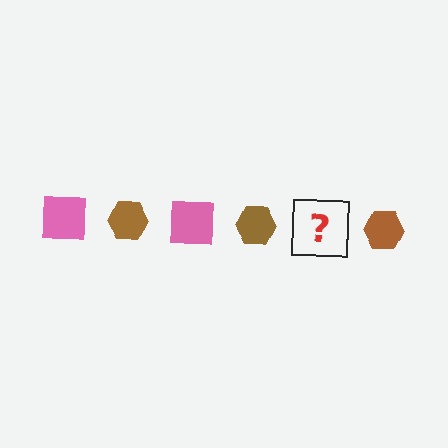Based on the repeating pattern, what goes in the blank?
The blank should be a pink square.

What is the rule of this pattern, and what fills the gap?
The rule is that the pattern alternates between pink square and brown hexagon. The gap should be filled with a pink square.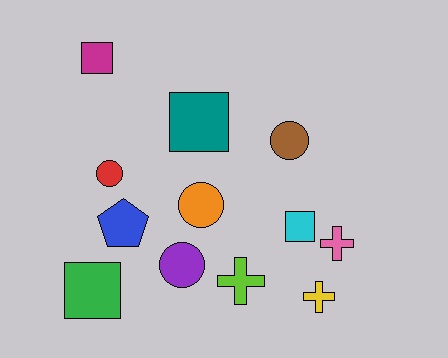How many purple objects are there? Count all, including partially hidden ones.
There is 1 purple object.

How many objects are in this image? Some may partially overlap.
There are 12 objects.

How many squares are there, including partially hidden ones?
There are 4 squares.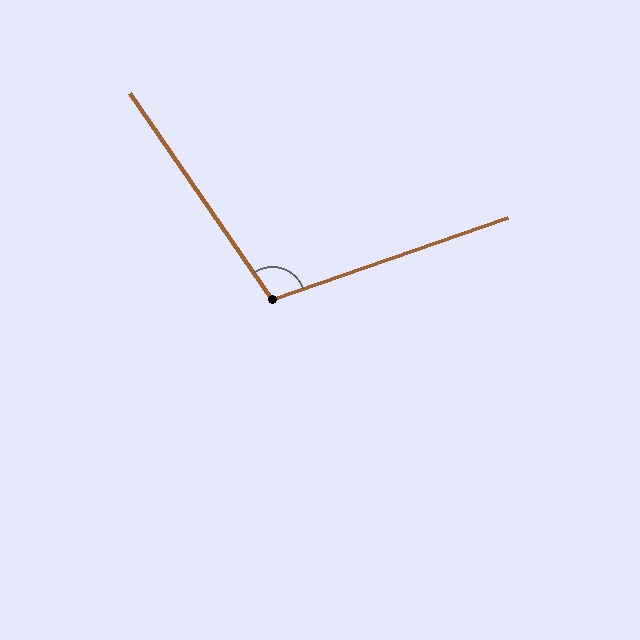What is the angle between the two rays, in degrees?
Approximately 105 degrees.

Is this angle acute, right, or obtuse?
It is obtuse.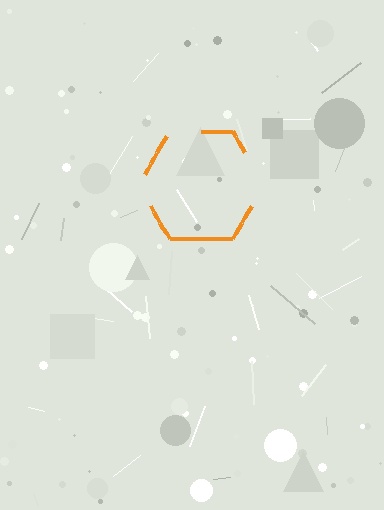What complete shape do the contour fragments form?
The contour fragments form a hexagon.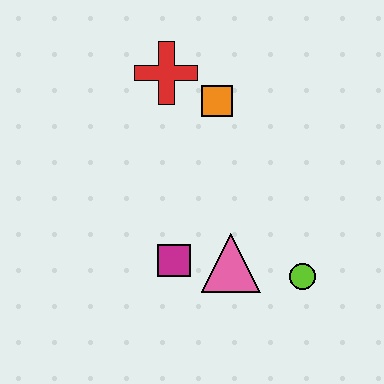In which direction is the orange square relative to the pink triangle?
The orange square is above the pink triangle.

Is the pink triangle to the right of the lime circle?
No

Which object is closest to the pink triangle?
The magenta square is closest to the pink triangle.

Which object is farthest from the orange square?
The lime circle is farthest from the orange square.